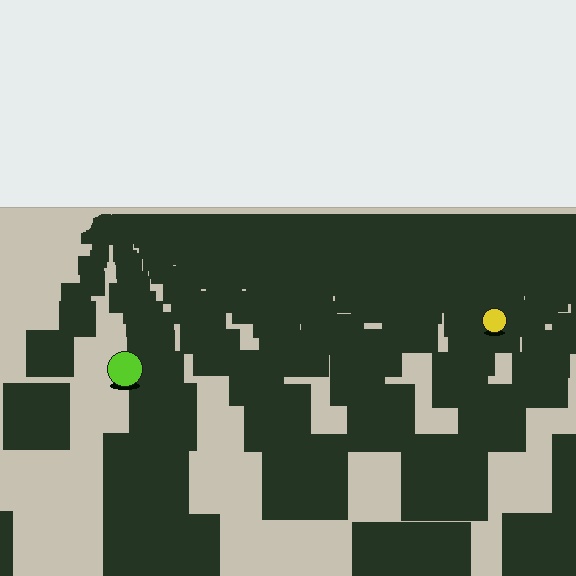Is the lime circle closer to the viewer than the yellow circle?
Yes. The lime circle is closer — you can tell from the texture gradient: the ground texture is coarser near it.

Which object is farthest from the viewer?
The yellow circle is farthest from the viewer. It appears smaller and the ground texture around it is denser.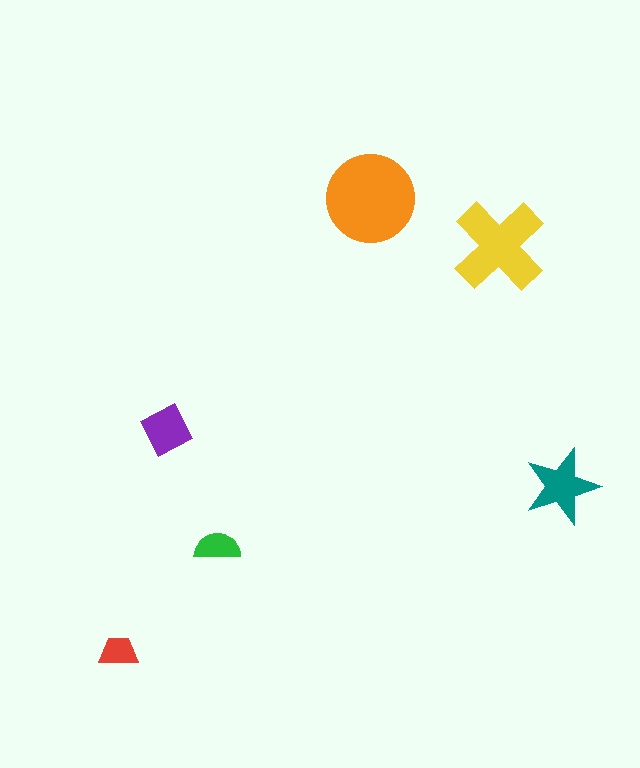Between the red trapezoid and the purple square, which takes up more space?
The purple square.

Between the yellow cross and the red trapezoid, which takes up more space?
The yellow cross.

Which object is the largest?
The orange circle.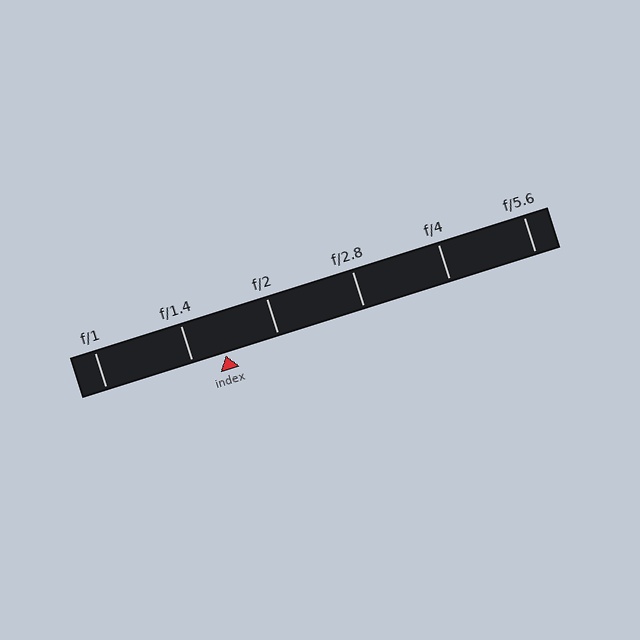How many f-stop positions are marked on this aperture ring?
There are 6 f-stop positions marked.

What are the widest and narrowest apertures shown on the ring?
The widest aperture shown is f/1 and the narrowest is f/5.6.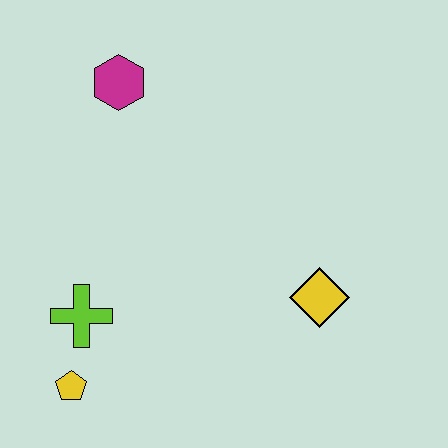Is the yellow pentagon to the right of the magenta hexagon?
No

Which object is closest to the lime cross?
The yellow pentagon is closest to the lime cross.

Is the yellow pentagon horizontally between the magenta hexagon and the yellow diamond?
No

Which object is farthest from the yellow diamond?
The magenta hexagon is farthest from the yellow diamond.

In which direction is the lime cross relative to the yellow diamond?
The lime cross is to the left of the yellow diamond.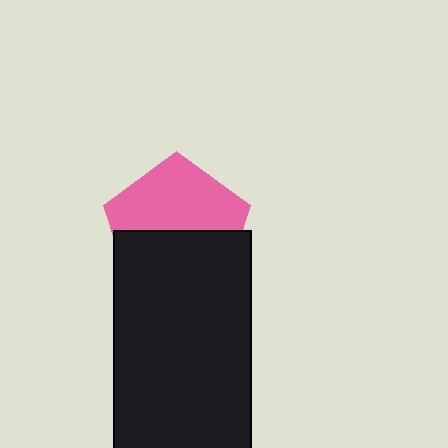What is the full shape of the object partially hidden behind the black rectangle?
The partially hidden object is a pink pentagon.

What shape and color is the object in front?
The object in front is a black rectangle.